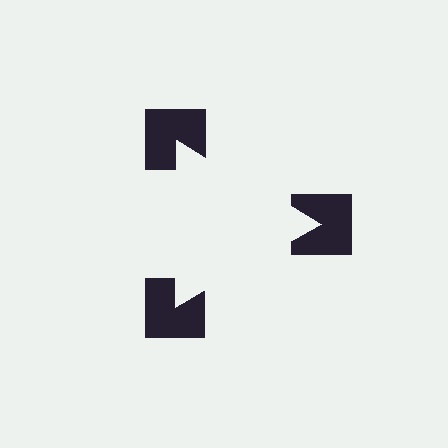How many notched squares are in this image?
There are 3 — one at each vertex of the illusory triangle.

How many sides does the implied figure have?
3 sides.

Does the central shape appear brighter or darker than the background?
It typically appears slightly brighter than the background, even though no actual brightness change is drawn.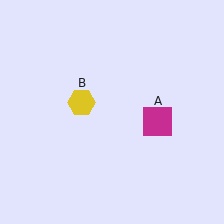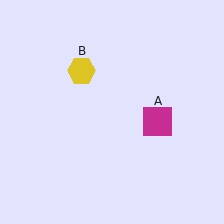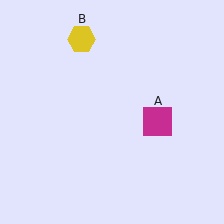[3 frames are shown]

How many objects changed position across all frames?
1 object changed position: yellow hexagon (object B).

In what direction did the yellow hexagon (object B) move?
The yellow hexagon (object B) moved up.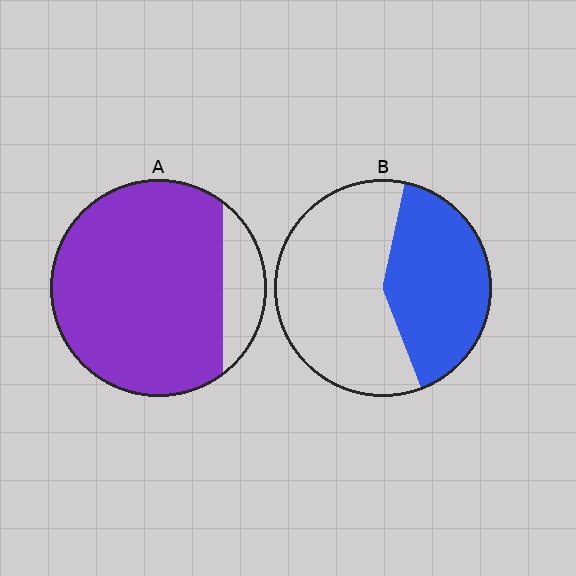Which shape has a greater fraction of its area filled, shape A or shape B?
Shape A.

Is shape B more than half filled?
No.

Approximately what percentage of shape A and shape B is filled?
A is approximately 85% and B is approximately 40%.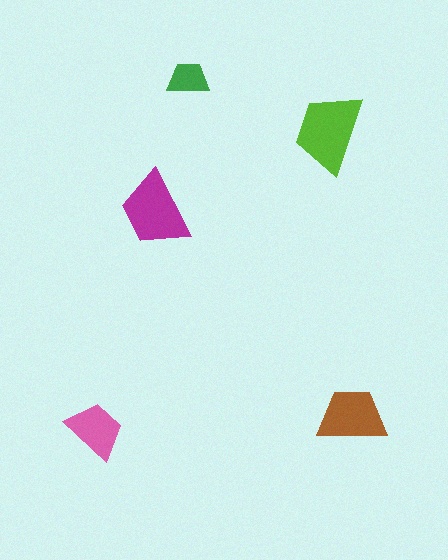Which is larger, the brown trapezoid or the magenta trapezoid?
The magenta one.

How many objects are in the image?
There are 5 objects in the image.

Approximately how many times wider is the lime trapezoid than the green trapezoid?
About 2 times wider.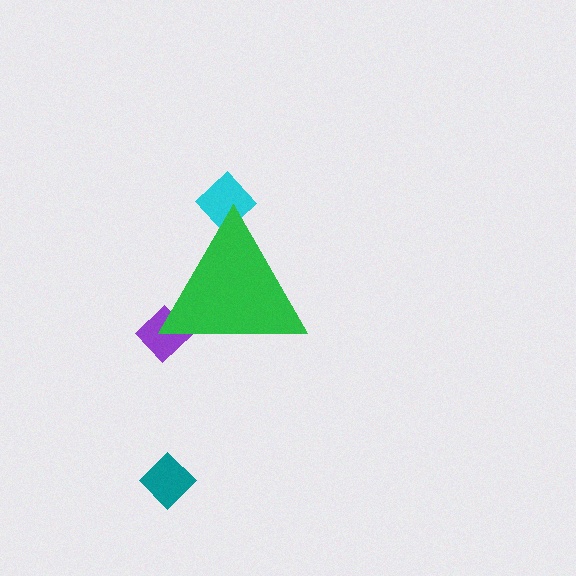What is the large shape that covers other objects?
A green triangle.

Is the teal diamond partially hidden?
No, the teal diamond is fully visible.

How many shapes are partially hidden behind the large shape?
2 shapes are partially hidden.